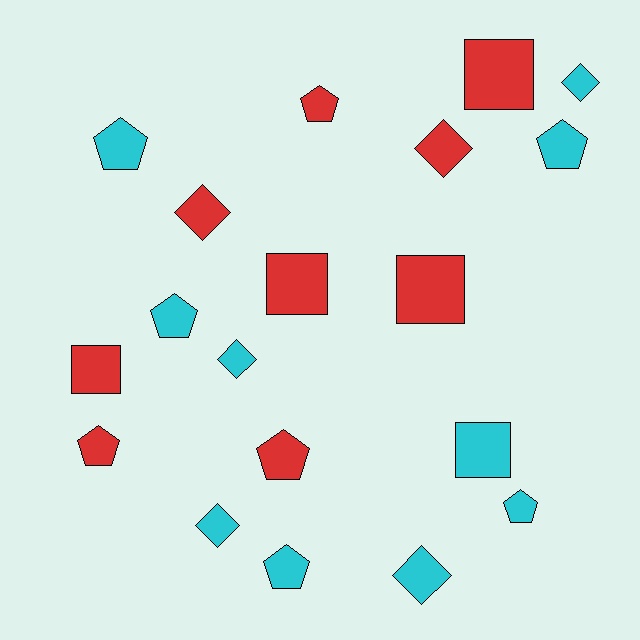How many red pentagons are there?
There are 3 red pentagons.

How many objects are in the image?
There are 19 objects.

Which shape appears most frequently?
Pentagon, with 8 objects.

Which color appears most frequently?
Cyan, with 10 objects.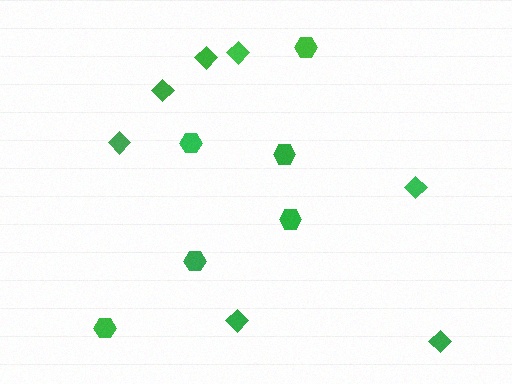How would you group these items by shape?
There are 2 groups: one group of hexagons (6) and one group of diamonds (7).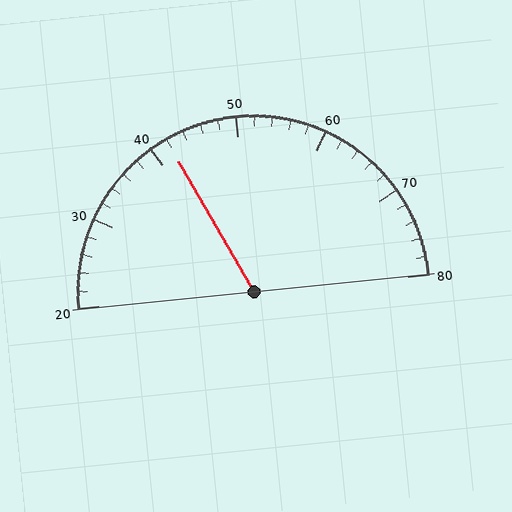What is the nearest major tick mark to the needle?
The nearest major tick mark is 40.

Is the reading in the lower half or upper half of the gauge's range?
The reading is in the lower half of the range (20 to 80).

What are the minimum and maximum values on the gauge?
The gauge ranges from 20 to 80.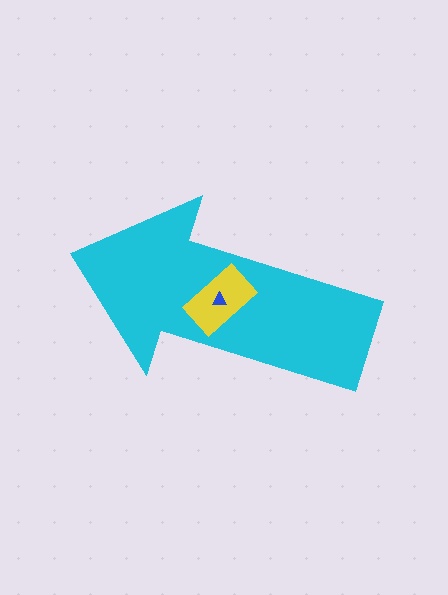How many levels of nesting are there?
3.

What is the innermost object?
The blue triangle.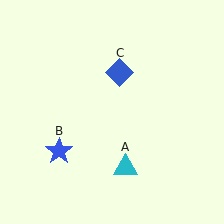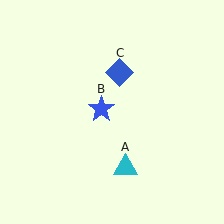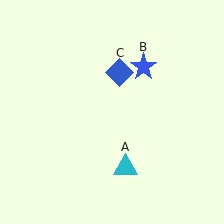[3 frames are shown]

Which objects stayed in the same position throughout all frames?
Cyan triangle (object A) and blue diamond (object C) remained stationary.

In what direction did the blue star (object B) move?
The blue star (object B) moved up and to the right.